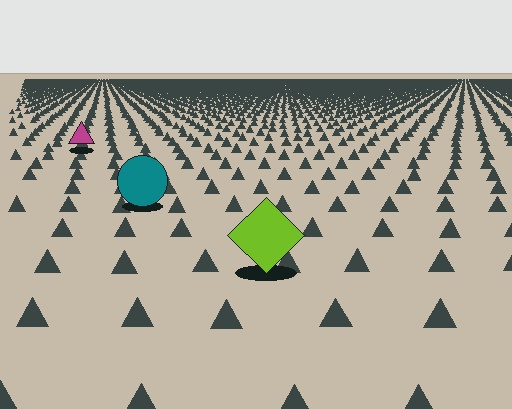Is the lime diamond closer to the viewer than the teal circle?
Yes. The lime diamond is closer — you can tell from the texture gradient: the ground texture is coarser near it.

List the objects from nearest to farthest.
From nearest to farthest: the lime diamond, the teal circle, the magenta triangle.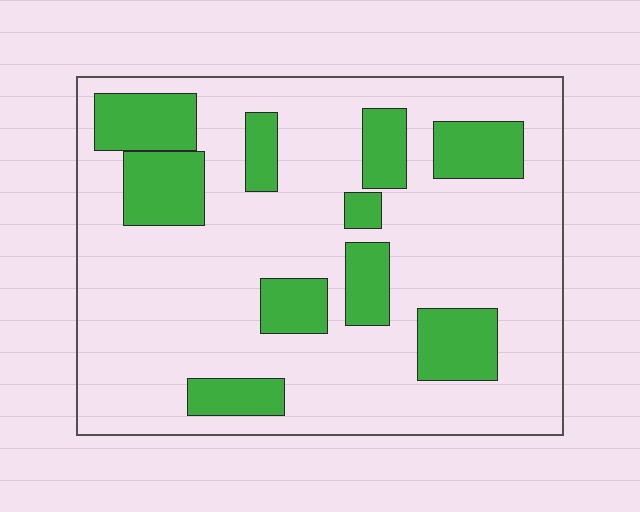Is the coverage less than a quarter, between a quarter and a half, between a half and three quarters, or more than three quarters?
Less than a quarter.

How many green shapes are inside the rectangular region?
10.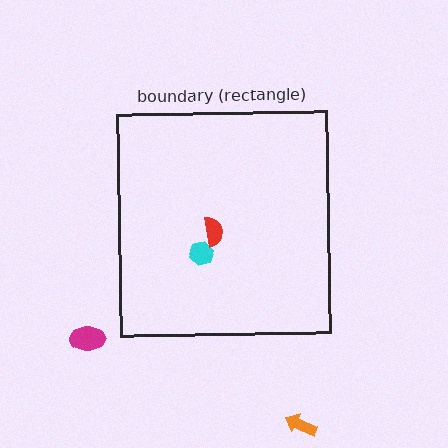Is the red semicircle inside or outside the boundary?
Inside.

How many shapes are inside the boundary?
2 inside, 2 outside.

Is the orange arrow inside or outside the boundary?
Outside.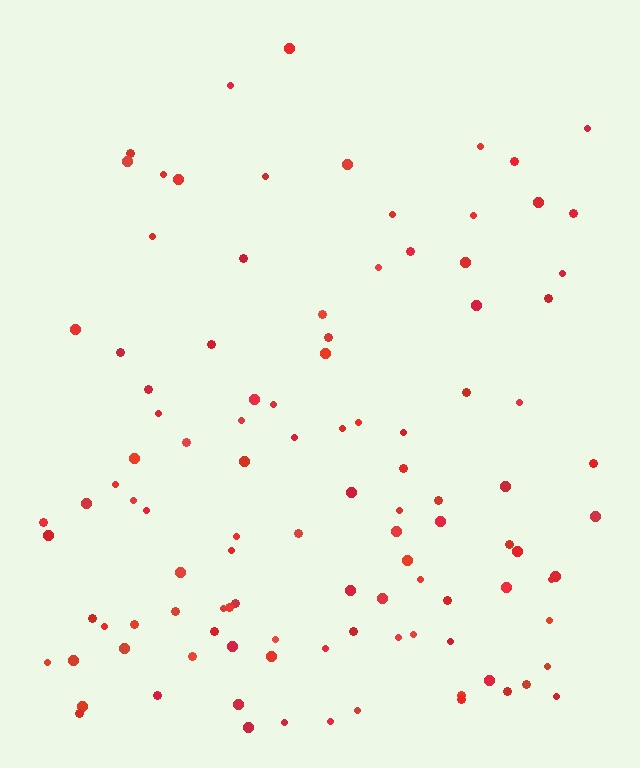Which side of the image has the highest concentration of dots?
The bottom.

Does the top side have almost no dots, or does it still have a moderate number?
Still a moderate number, just noticeably fewer than the bottom.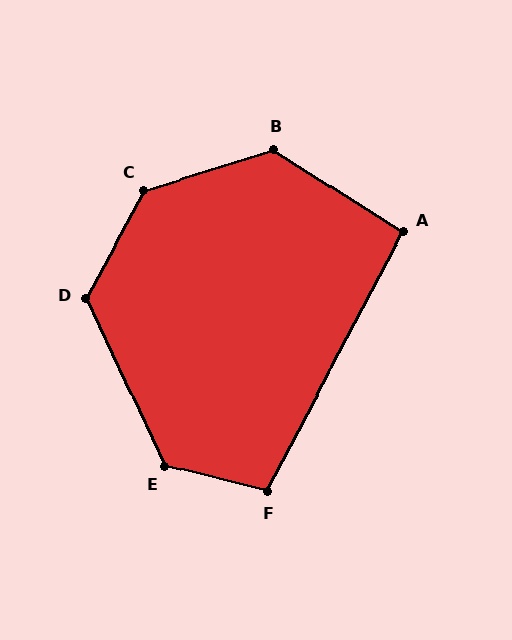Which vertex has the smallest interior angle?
A, at approximately 95 degrees.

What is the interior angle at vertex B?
Approximately 130 degrees (obtuse).